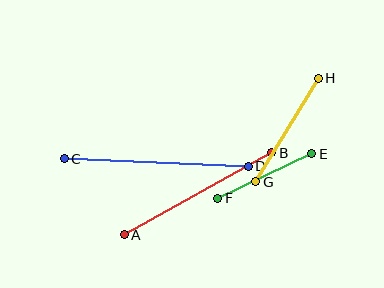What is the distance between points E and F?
The distance is approximately 104 pixels.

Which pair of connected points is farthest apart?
Points C and D are farthest apart.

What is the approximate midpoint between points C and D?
The midpoint is at approximately (156, 163) pixels.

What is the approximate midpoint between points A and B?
The midpoint is at approximately (198, 194) pixels.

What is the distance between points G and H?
The distance is approximately 121 pixels.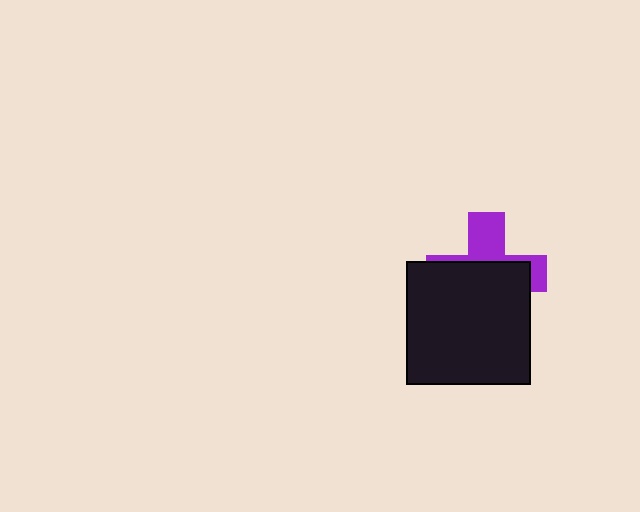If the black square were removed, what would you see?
You would see the complete purple cross.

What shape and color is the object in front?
The object in front is a black square.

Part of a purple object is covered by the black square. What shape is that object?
It is a cross.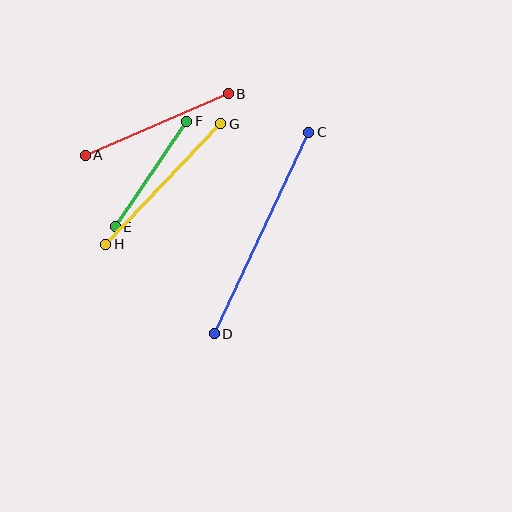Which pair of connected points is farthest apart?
Points C and D are farthest apart.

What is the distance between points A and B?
The distance is approximately 156 pixels.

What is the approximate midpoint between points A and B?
The midpoint is at approximately (157, 124) pixels.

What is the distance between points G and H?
The distance is approximately 166 pixels.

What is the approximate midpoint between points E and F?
The midpoint is at approximately (151, 174) pixels.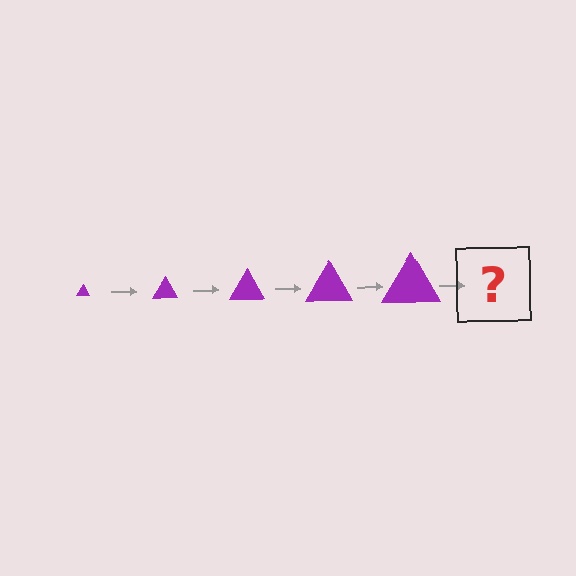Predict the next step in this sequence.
The next step is a purple triangle, larger than the previous one.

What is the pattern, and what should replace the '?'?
The pattern is that the triangle gets progressively larger each step. The '?' should be a purple triangle, larger than the previous one.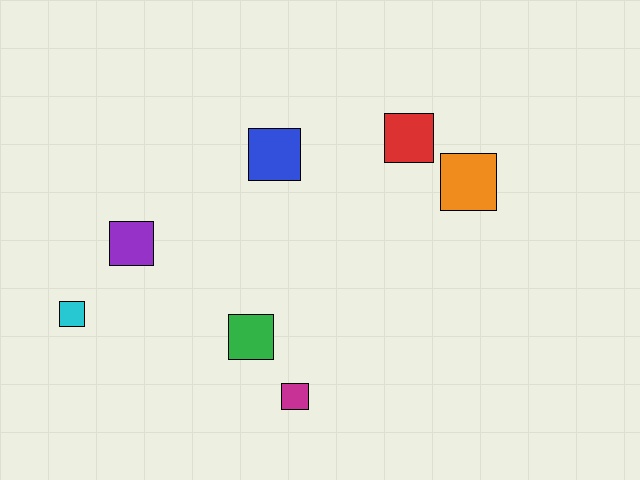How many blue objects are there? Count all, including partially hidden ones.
There is 1 blue object.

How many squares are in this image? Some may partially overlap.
There are 7 squares.